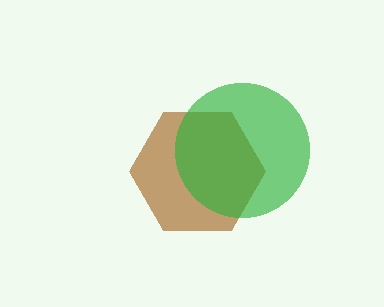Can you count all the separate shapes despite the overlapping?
Yes, there are 2 separate shapes.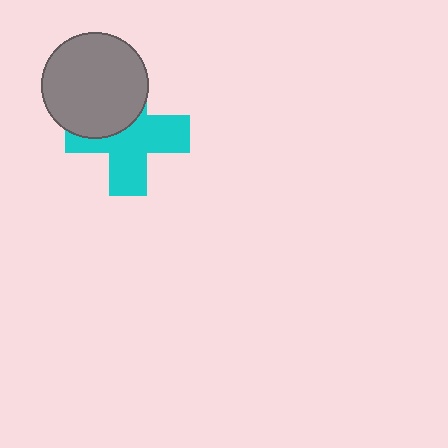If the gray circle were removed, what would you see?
You would see the complete cyan cross.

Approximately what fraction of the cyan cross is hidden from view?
Roughly 37% of the cyan cross is hidden behind the gray circle.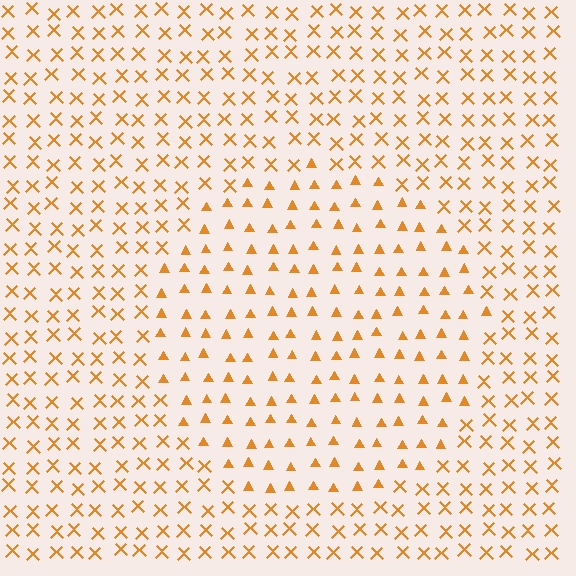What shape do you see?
I see a circle.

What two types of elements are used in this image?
The image uses triangles inside the circle region and X marks outside it.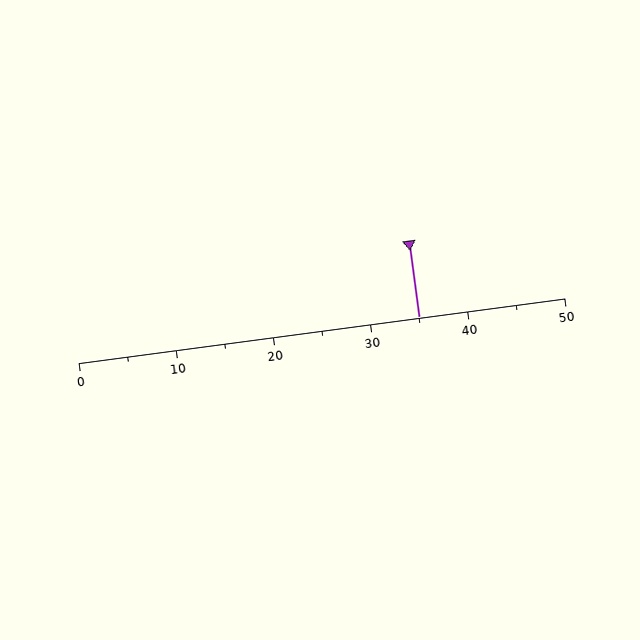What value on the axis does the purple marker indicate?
The marker indicates approximately 35.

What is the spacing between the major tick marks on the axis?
The major ticks are spaced 10 apart.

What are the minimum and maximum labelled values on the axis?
The axis runs from 0 to 50.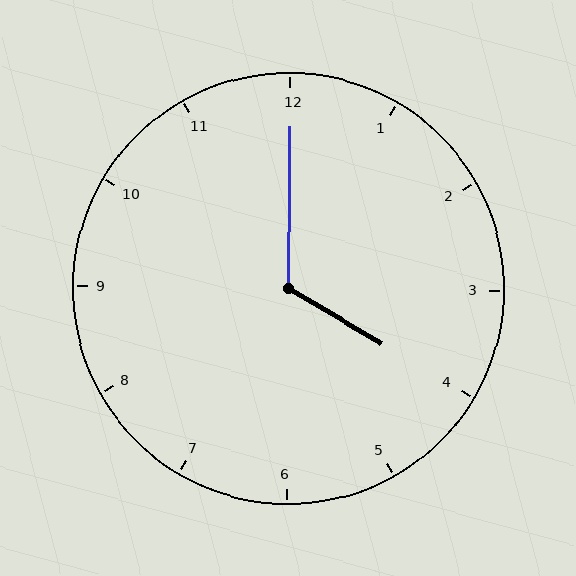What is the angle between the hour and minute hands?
Approximately 120 degrees.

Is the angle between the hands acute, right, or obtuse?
It is obtuse.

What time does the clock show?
4:00.